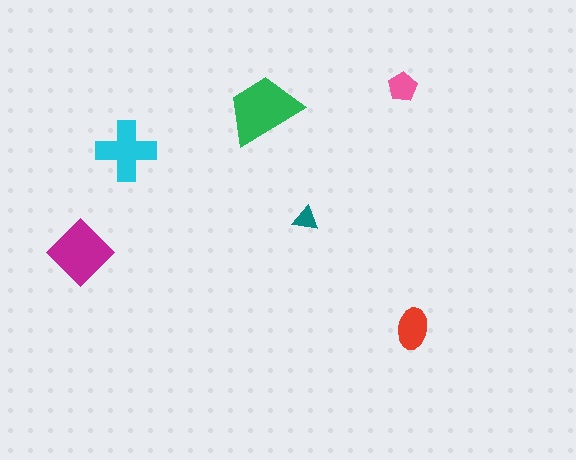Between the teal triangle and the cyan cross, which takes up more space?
The cyan cross.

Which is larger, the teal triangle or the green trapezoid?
The green trapezoid.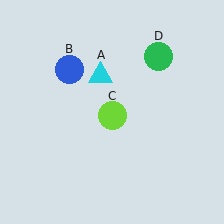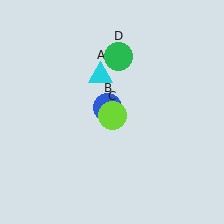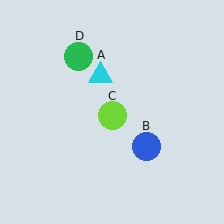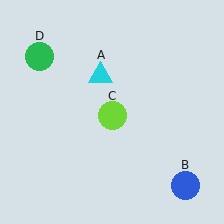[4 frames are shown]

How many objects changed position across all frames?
2 objects changed position: blue circle (object B), green circle (object D).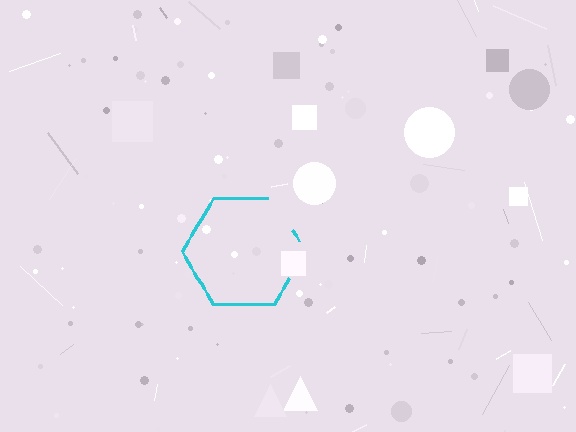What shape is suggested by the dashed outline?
The dashed outline suggests a hexagon.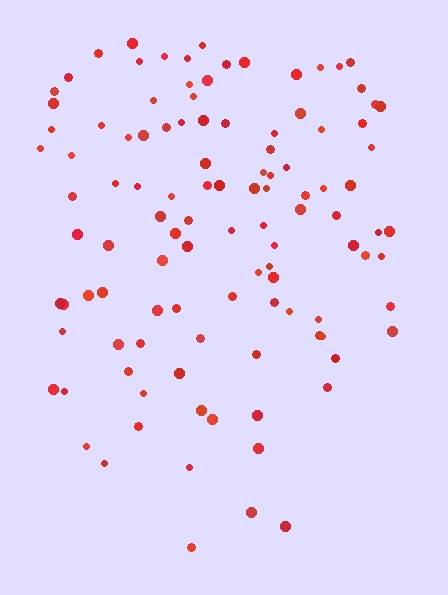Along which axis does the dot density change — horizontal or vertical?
Vertical.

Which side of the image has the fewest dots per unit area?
The bottom.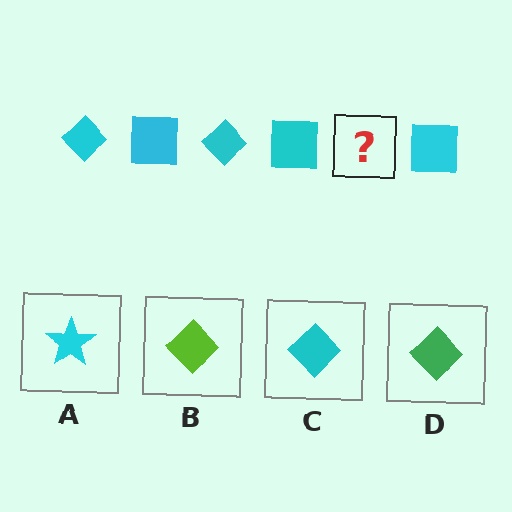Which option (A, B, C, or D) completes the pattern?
C.